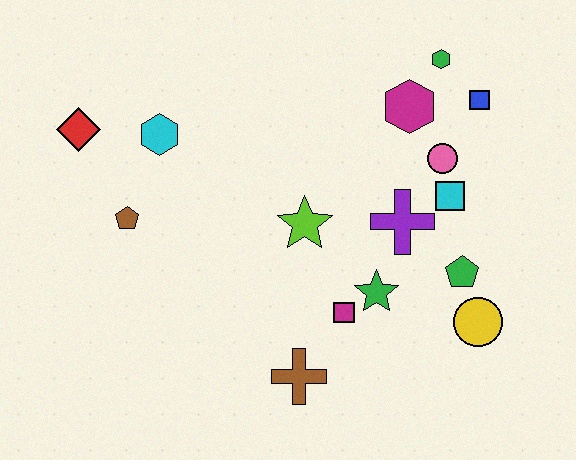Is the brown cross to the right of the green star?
No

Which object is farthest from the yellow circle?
The red diamond is farthest from the yellow circle.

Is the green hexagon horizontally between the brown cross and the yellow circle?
Yes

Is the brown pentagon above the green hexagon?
No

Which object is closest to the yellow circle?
The green pentagon is closest to the yellow circle.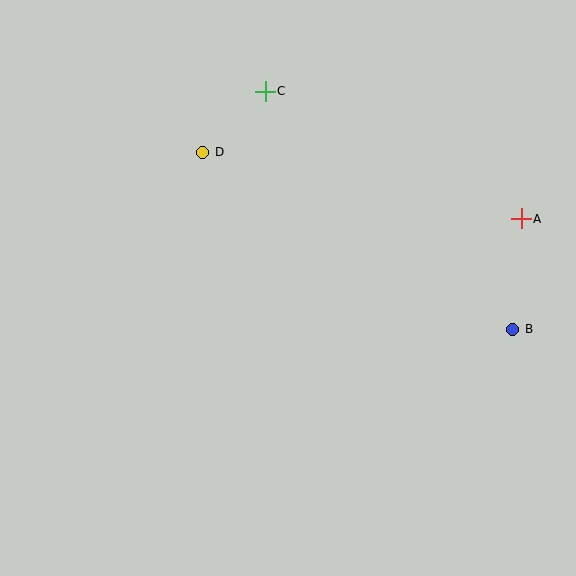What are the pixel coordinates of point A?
Point A is at (521, 219).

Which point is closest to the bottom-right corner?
Point B is closest to the bottom-right corner.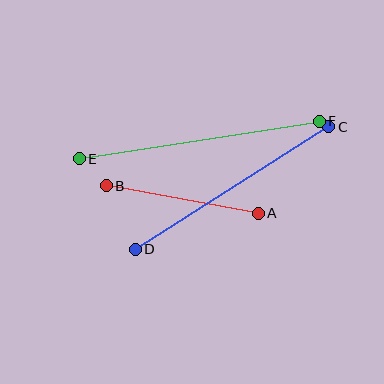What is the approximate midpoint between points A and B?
The midpoint is at approximately (182, 200) pixels.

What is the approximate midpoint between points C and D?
The midpoint is at approximately (232, 188) pixels.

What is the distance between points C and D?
The distance is approximately 229 pixels.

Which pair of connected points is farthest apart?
Points E and F are farthest apart.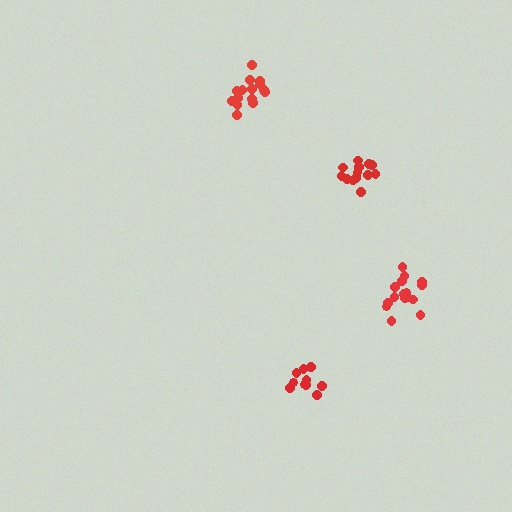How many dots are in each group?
Group 1: 13 dots, Group 2: 16 dots, Group 3: 15 dots, Group 4: 10 dots (54 total).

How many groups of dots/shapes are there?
There are 4 groups.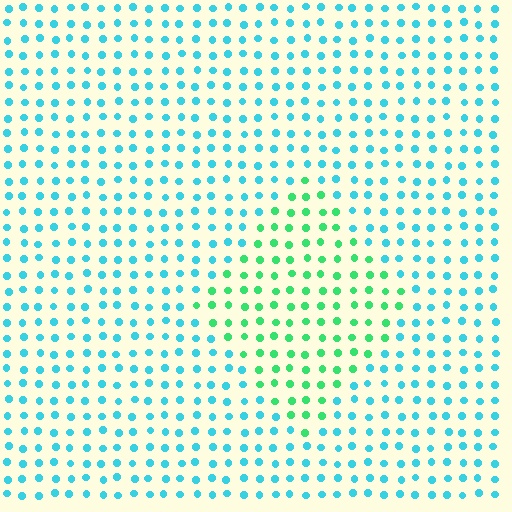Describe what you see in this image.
The image is filled with small cyan elements in a uniform arrangement. A diamond-shaped region is visible where the elements are tinted to a slightly different hue, forming a subtle color boundary.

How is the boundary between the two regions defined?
The boundary is defined purely by a slight shift in hue (about 46 degrees). Spacing, size, and orientation are identical on both sides.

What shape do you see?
I see a diamond.